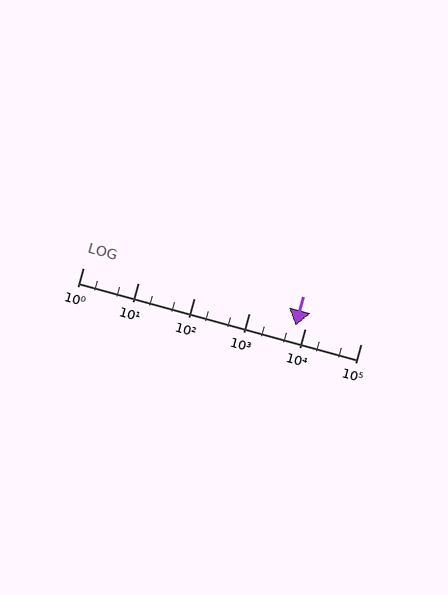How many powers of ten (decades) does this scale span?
The scale spans 5 decades, from 1 to 100000.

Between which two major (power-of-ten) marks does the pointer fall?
The pointer is between 1000 and 10000.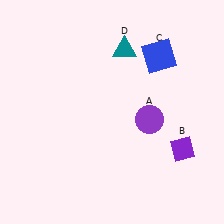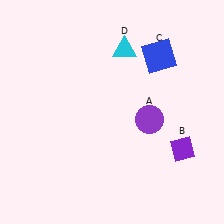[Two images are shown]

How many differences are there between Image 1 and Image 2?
There is 1 difference between the two images.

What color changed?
The triangle (D) changed from teal in Image 1 to cyan in Image 2.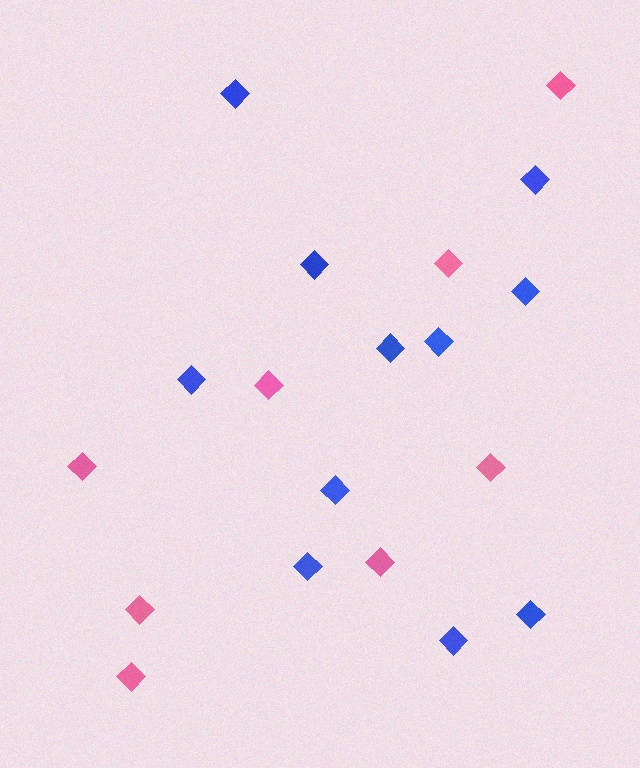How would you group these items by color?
There are 2 groups: one group of blue diamonds (11) and one group of pink diamonds (8).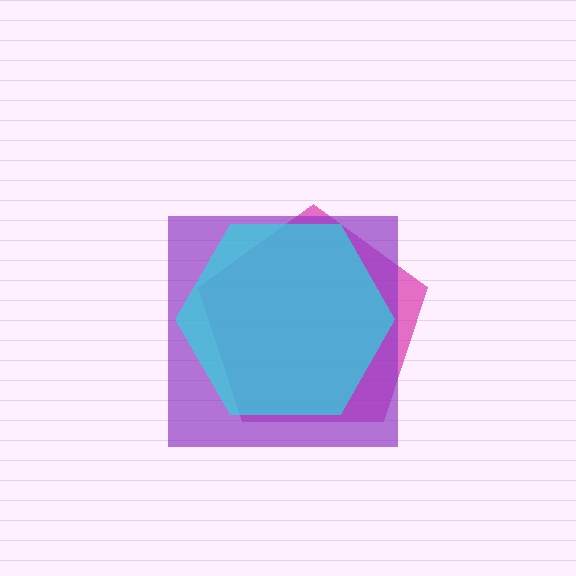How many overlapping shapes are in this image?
There are 3 overlapping shapes in the image.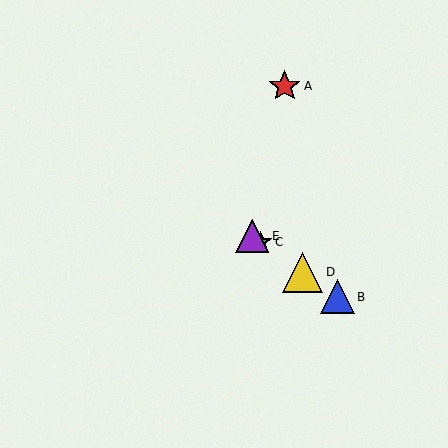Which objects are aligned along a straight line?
Objects B, C, D, E are aligned along a straight line.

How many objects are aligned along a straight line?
4 objects (B, C, D, E) are aligned along a straight line.